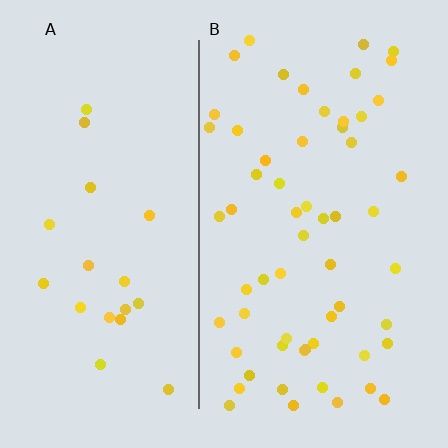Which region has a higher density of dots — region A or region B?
B (the right).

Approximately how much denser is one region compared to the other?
Approximately 2.9× — region B over region A.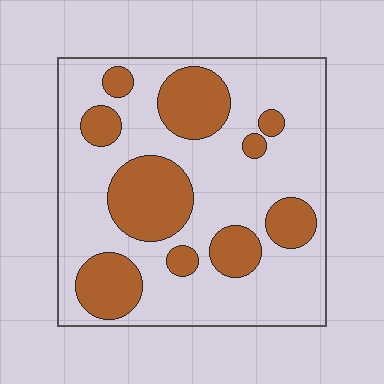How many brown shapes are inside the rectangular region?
10.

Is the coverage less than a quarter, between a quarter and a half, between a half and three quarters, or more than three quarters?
Between a quarter and a half.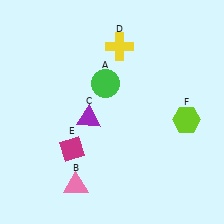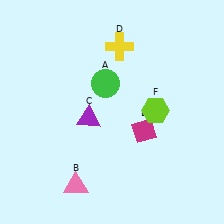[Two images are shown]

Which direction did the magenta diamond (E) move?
The magenta diamond (E) moved right.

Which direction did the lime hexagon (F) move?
The lime hexagon (F) moved left.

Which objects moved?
The objects that moved are: the magenta diamond (E), the lime hexagon (F).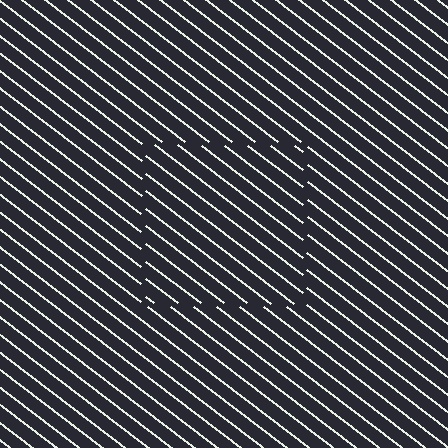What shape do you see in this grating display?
An illusory square. The interior of the shape contains the same grating, shifted by half a period — the contour is defined by the phase discontinuity where line-ends from the inner and outer gratings abut.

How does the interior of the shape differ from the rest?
The interior of the shape contains the same grating, shifted by half a period — the contour is defined by the phase discontinuity where line-ends from the inner and outer gratings abut.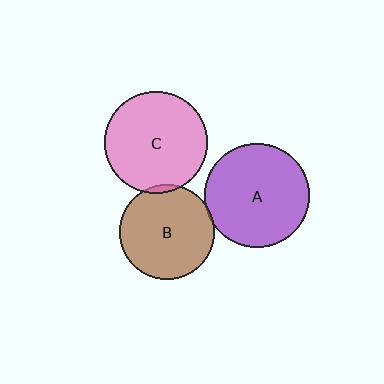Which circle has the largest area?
Circle A (purple).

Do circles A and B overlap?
Yes.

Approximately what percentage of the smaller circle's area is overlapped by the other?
Approximately 5%.